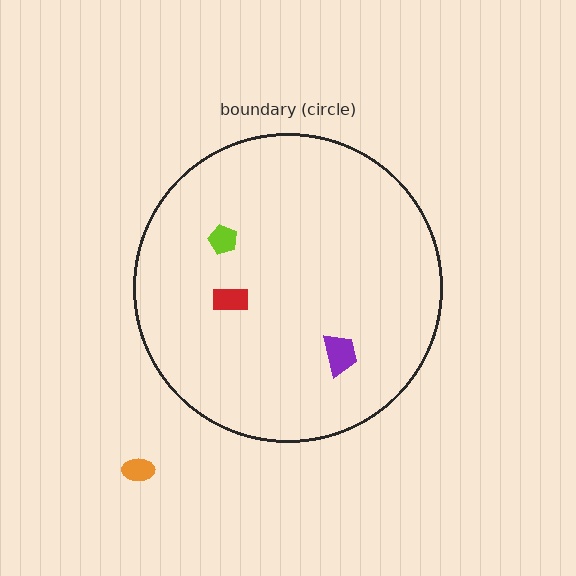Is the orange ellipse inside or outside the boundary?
Outside.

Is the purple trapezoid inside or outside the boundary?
Inside.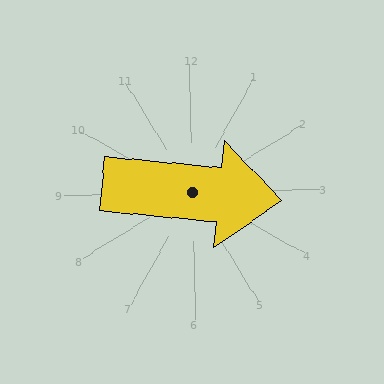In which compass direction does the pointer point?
East.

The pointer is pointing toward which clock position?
Roughly 3 o'clock.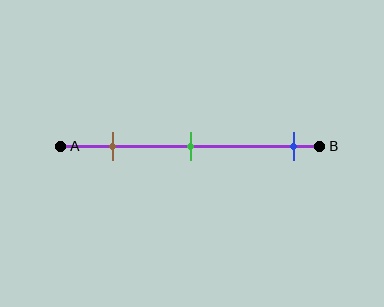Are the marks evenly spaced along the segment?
No, the marks are not evenly spaced.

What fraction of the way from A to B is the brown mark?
The brown mark is approximately 20% (0.2) of the way from A to B.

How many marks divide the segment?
There are 3 marks dividing the segment.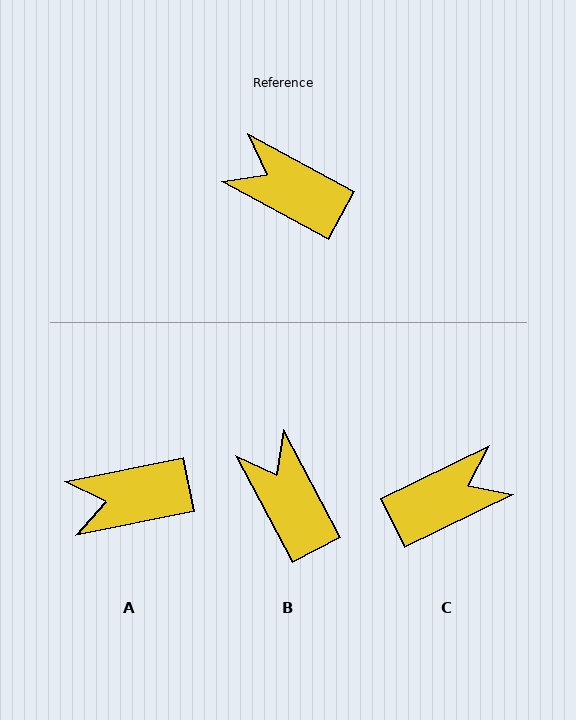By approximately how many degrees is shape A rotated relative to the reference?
Approximately 40 degrees counter-clockwise.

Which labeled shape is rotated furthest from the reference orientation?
C, about 125 degrees away.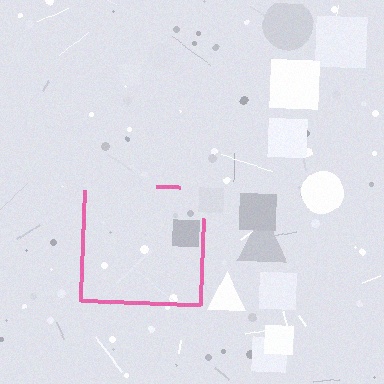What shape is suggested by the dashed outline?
The dashed outline suggests a square.